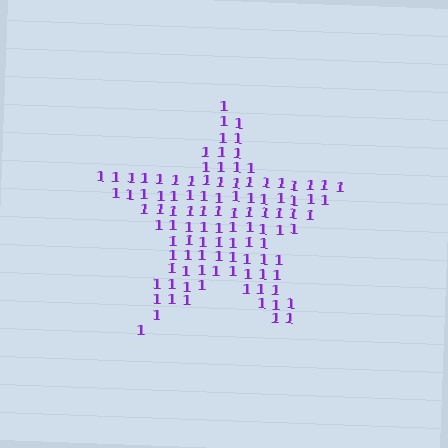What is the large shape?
The large shape is a star.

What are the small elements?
The small elements are digit 1's.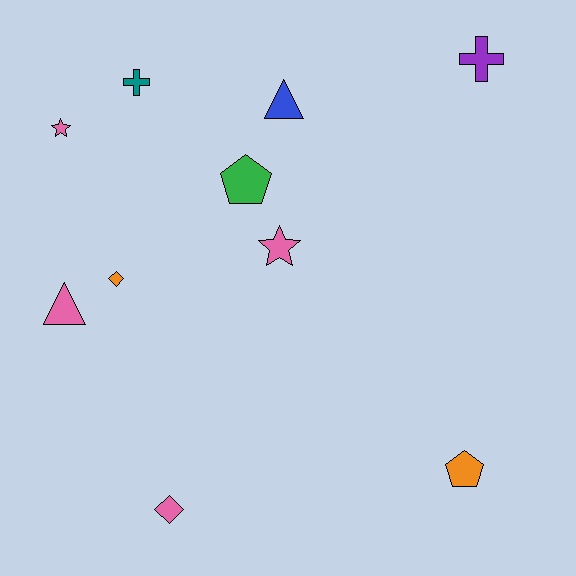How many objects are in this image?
There are 10 objects.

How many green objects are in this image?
There is 1 green object.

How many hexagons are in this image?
There are no hexagons.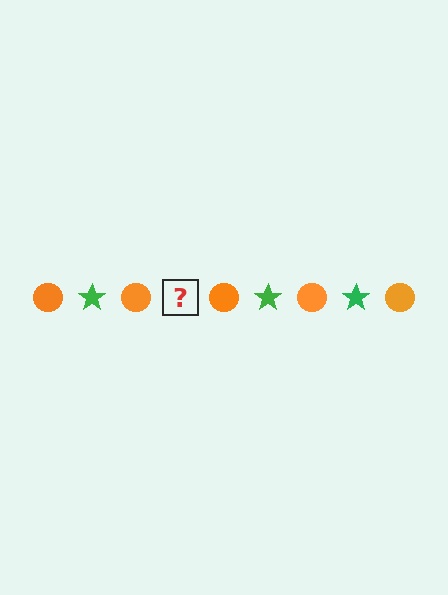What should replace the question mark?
The question mark should be replaced with a green star.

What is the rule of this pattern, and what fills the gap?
The rule is that the pattern alternates between orange circle and green star. The gap should be filled with a green star.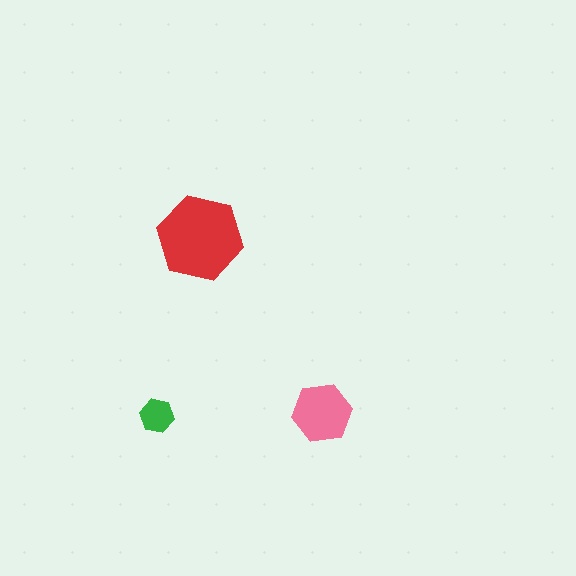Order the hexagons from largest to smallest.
the red one, the pink one, the green one.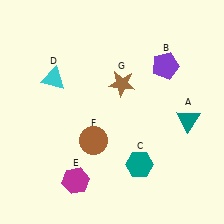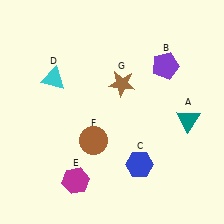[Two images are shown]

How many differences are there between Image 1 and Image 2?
There is 1 difference between the two images.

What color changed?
The hexagon (C) changed from teal in Image 1 to blue in Image 2.